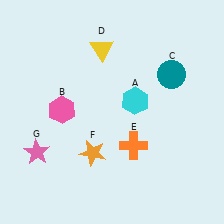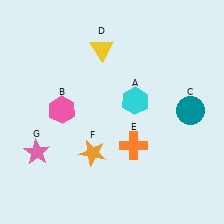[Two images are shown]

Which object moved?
The teal circle (C) moved down.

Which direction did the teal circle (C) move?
The teal circle (C) moved down.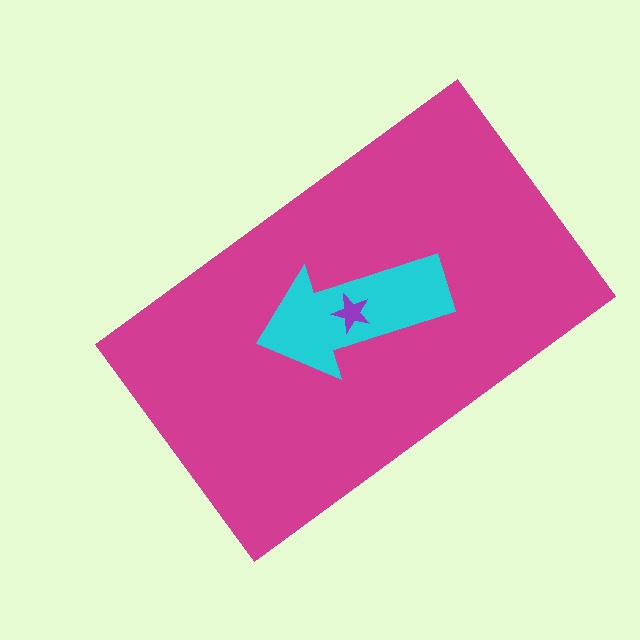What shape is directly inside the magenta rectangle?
The cyan arrow.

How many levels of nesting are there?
3.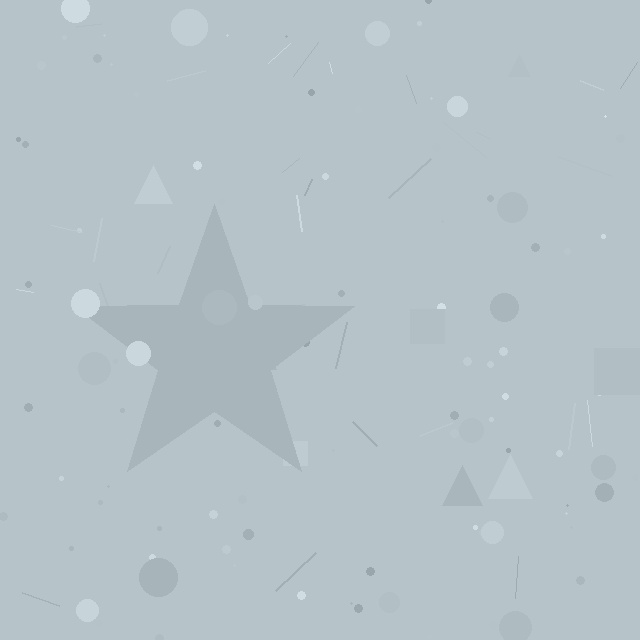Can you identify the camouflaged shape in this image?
The camouflaged shape is a star.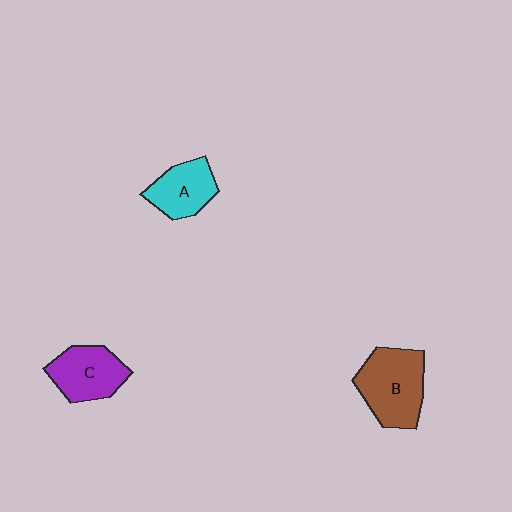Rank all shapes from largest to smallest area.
From largest to smallest: B (brown), C (purple), A (cyan).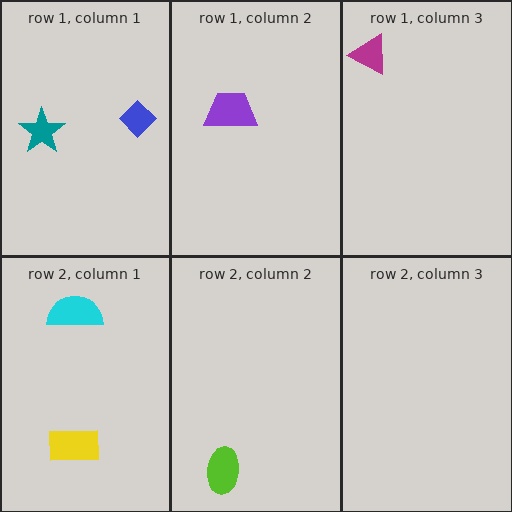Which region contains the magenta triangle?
The row 1, column 3 region.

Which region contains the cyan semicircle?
The row 2, column 1 region.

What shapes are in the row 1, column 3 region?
The magenta triangle.